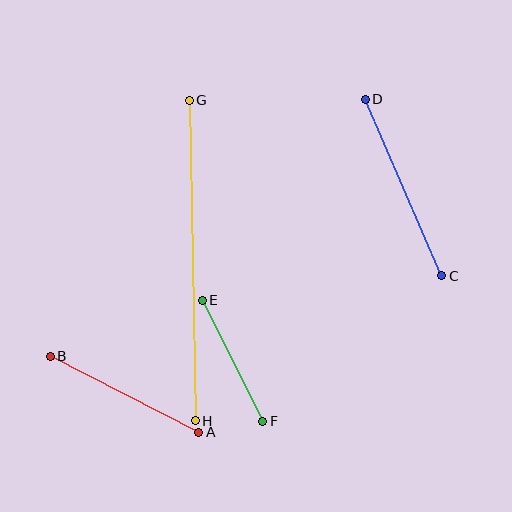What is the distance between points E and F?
The distance is approximately 135 pixels.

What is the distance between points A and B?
The distance is approximately 167 pixels.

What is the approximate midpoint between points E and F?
The midpoint is at approximately (233, 361) pixels.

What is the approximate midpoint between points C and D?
The midpoint is at approximately (403, 187) pixels.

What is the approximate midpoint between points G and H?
The midpoint is at approximately (192, 260) pixels.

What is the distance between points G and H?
The distance is approximately 321 pixels.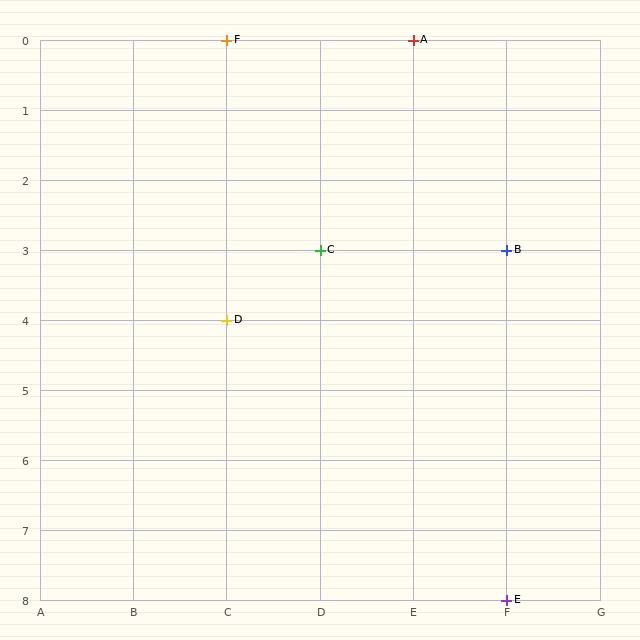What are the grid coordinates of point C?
Point C is at grid coordinates (D, 3).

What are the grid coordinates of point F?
Point F is at grid coordinates (C, 0).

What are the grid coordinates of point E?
Point E is at grid coordinates (F, 8).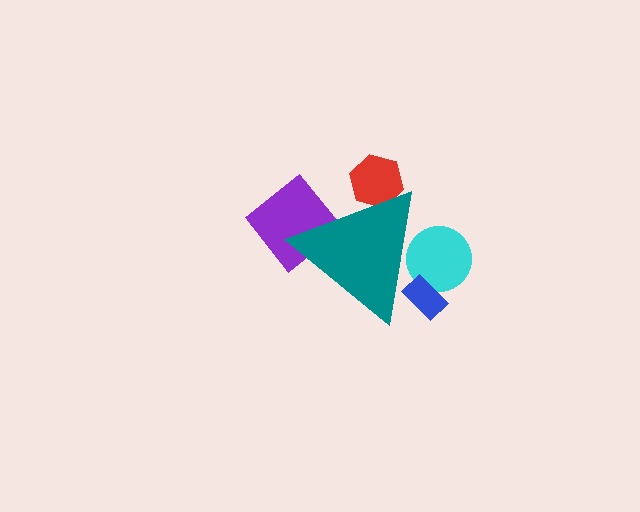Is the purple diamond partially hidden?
Yes, the purple diamond is partially hidden behind the teal triangle.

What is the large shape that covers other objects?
A teal triangle.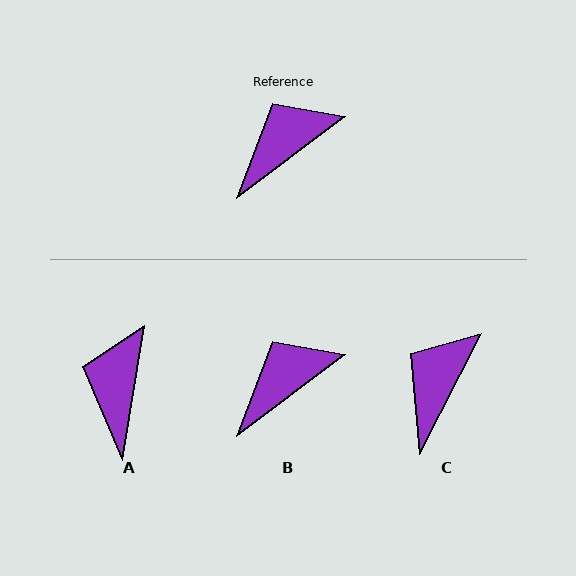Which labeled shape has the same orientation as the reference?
B.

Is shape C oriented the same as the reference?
No, it is off by about 26 degrees.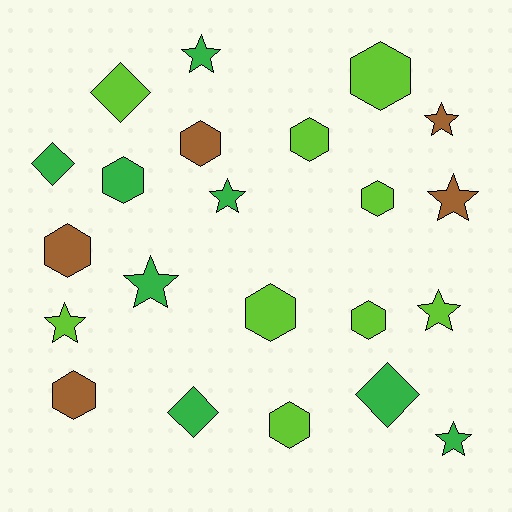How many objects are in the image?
There are 22 objects.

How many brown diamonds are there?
There are no brown diamonds.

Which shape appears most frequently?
Hexagon, with 10 objects.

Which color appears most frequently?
Lime, with 9 objects.